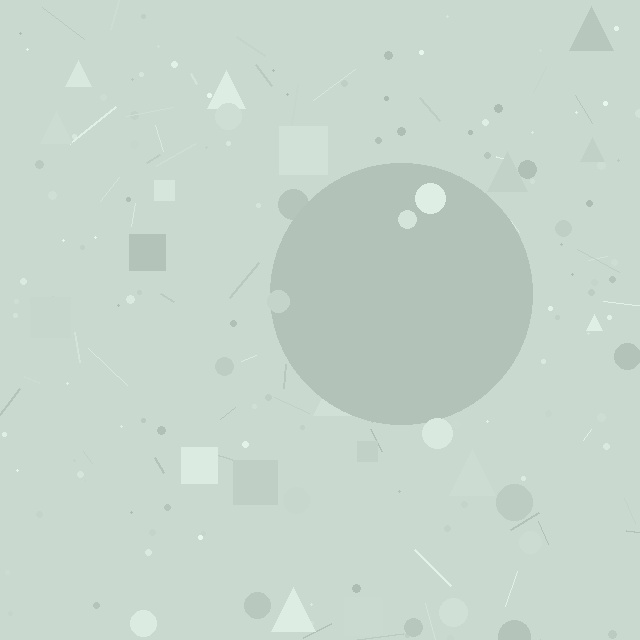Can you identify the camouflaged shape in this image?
The camouflaged shape is a circle.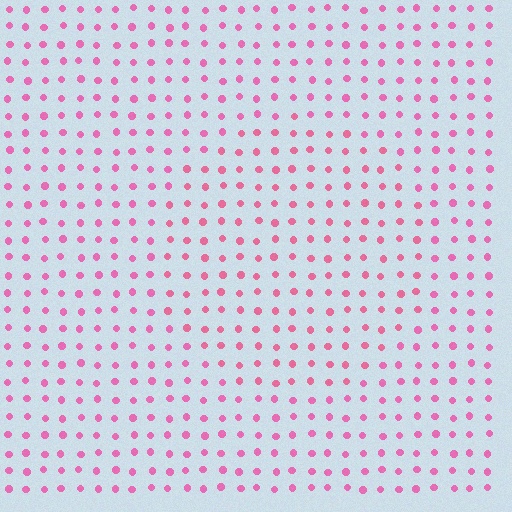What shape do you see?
I see a circle.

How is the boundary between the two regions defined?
The boundary is defined purely by a slight shift in hue (about 14 degrees). Spacing, size, and orientation are identical on both sides.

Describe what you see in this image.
The image is filled with small pink elements in a uniform arrangement. A circle-shaped region is visible where the elements are tinted to a slightly different hue, forming a subtle color boundary.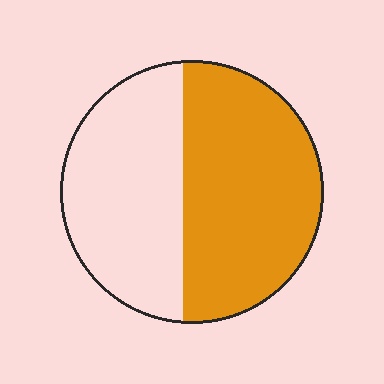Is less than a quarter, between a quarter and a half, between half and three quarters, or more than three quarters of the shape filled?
Between half and three quarters.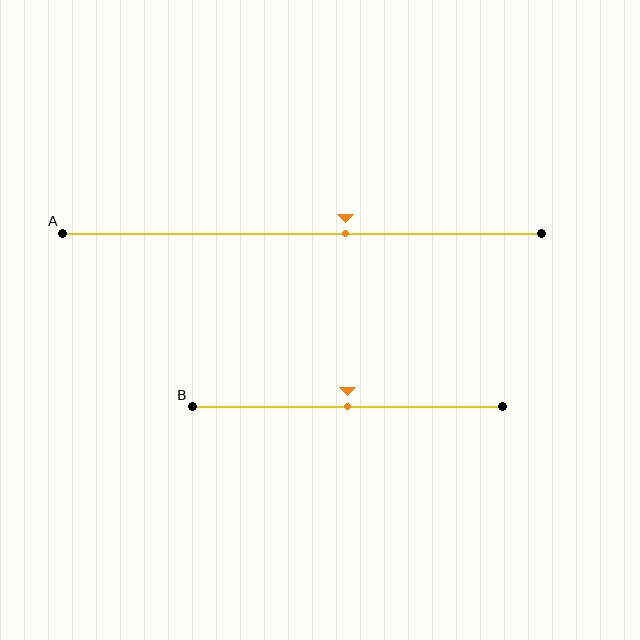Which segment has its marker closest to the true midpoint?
Segment B has its marker closest to the true midpoint.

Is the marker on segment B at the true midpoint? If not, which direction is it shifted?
Yes, the marker on segment B is at the true midpoint.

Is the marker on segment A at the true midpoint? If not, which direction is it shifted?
No, the marker on segment A is shifted to the right by about 9% of the segment length.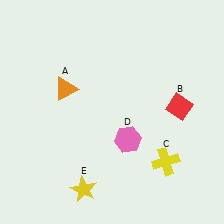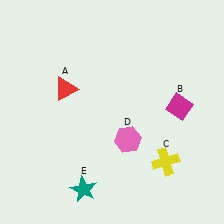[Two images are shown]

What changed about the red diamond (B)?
In Image 1, B is red. In Image 2, it changed to magenta.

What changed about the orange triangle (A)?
In Image 1, A is orange. In Image 2, it changed to red.